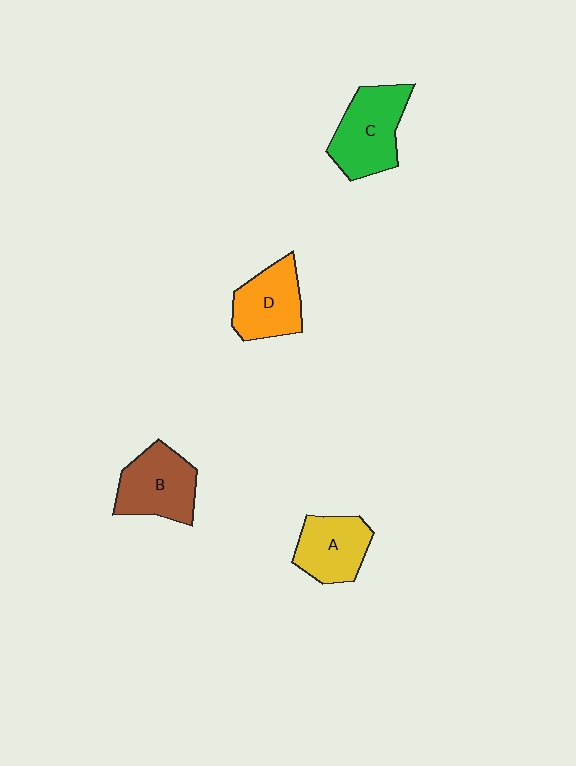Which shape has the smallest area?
Shape A (yellow).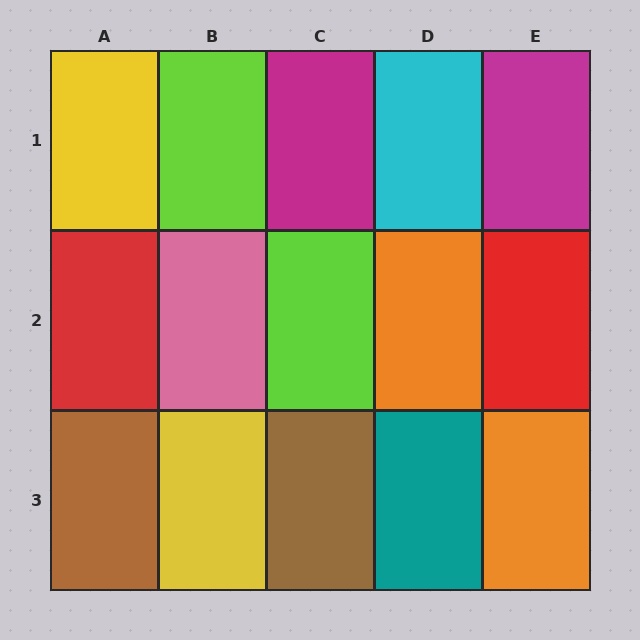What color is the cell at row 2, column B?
Pink.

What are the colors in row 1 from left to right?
Yellow, lime, magenta, cyan, magenta.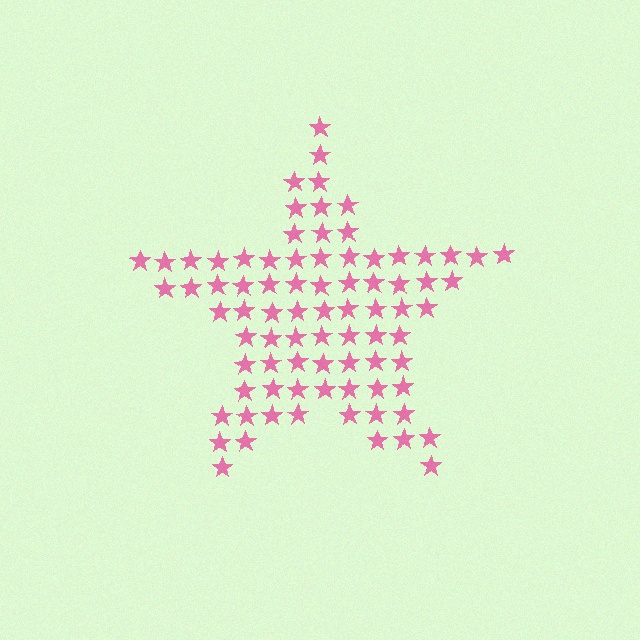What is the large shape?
The large shape is a star.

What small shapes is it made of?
It is made of small stars.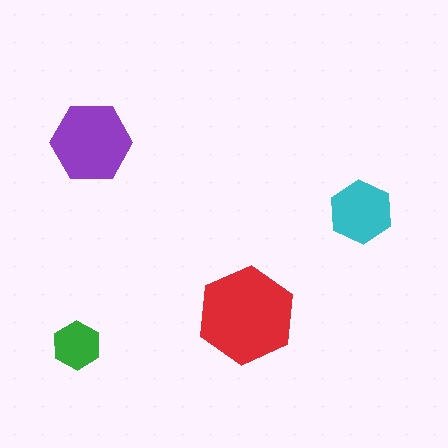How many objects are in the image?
There are 4 objects in the image.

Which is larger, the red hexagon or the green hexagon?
The red one.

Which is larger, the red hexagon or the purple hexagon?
The red one.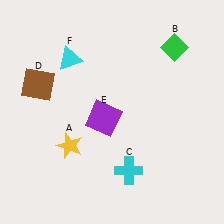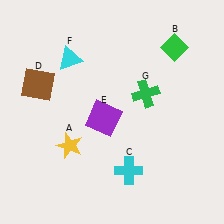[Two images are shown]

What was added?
A green cross (G) was added in Image 2.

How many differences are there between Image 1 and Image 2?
There is 1 difference between the two images.